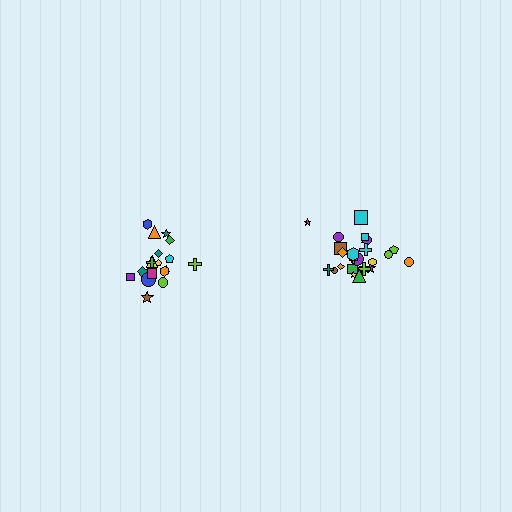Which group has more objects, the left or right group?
The right group.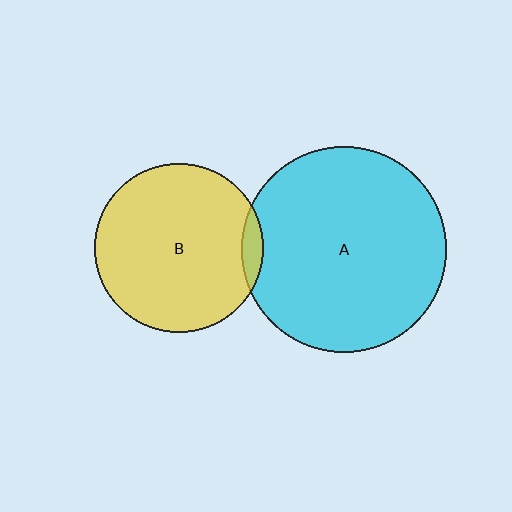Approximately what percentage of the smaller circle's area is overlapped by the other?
Approximately 5%.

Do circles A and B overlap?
Yes.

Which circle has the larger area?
Circle A (cyan).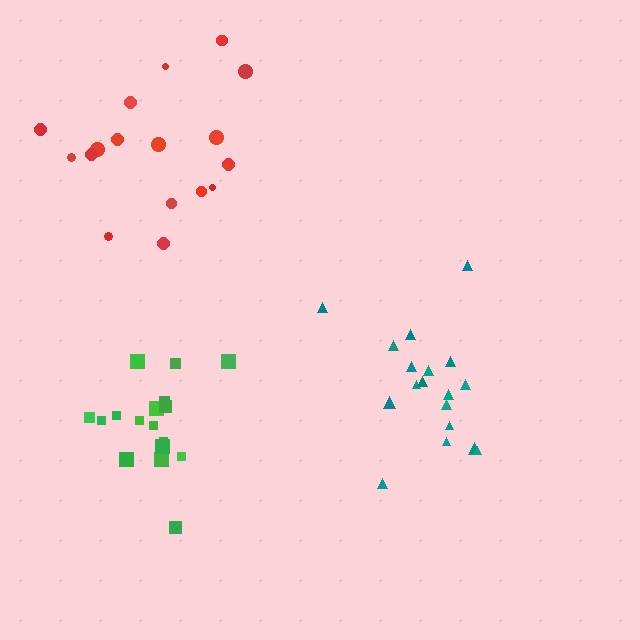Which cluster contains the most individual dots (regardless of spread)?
Red (19).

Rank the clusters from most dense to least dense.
green, teal, red.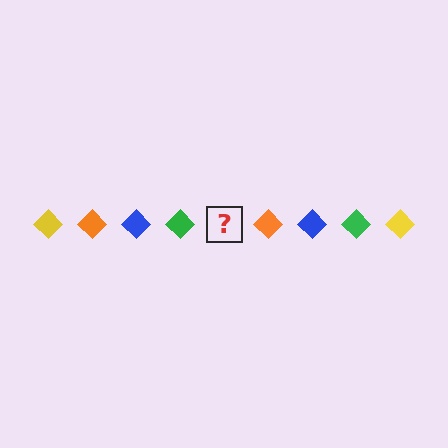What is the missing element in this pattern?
The missing element is a yellow diamond.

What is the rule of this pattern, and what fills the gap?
The rule is that the pattern cycles through yellow, orange, blue, green diamonds. The gap should be filled with a yellow diamond.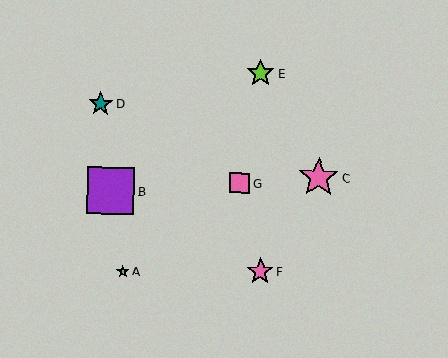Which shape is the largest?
The purple square (labeled B) is the largest.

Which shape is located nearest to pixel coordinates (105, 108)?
The teal star (labeled D) at (101, 104) is nearest to that location.